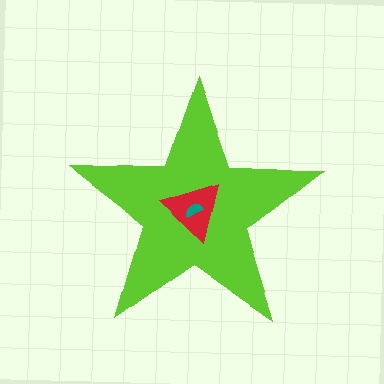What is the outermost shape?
The lime star.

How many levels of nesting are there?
3.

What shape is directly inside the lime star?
The red triangle.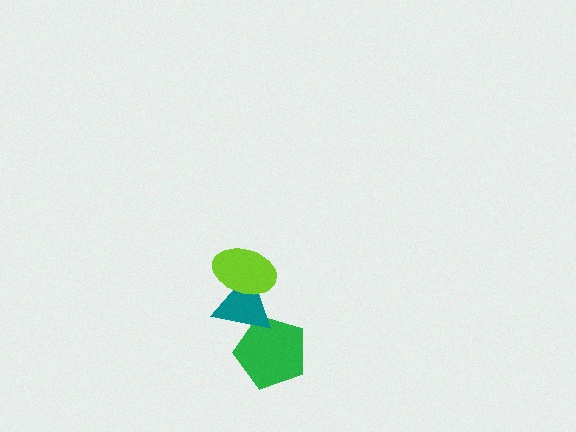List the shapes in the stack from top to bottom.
From top to bottom: the lime ellipse, the teal triangle, the green pentagon.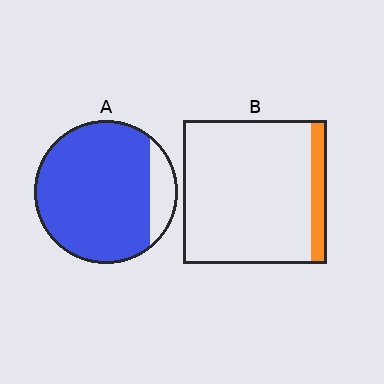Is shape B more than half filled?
No.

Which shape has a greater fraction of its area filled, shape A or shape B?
Shape A.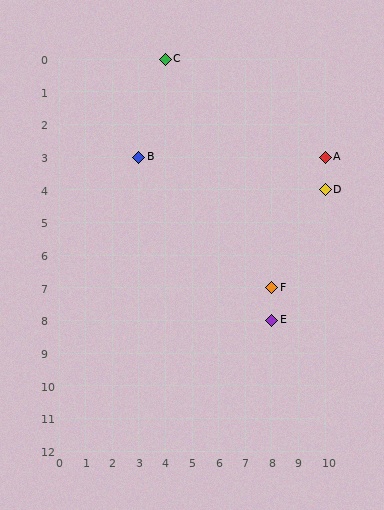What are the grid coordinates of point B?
Point B is at grid coordinates (3, 3).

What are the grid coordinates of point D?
Point D is at grid coordinates (10, 4).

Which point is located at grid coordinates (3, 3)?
Point B is at (3, 3).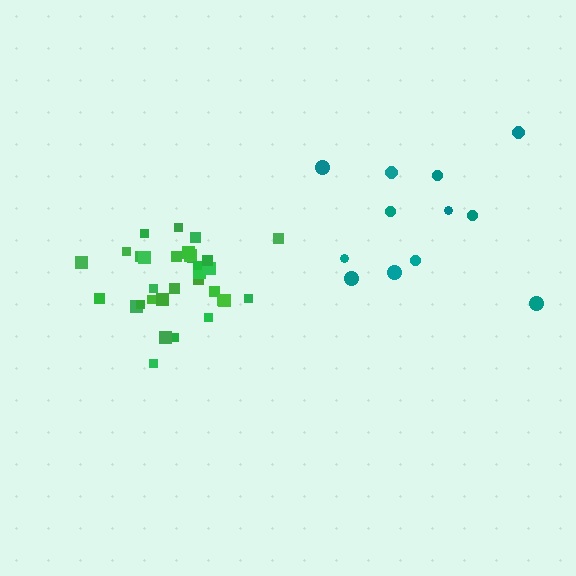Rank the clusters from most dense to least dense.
green, teal.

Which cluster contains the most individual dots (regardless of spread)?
Green (33).